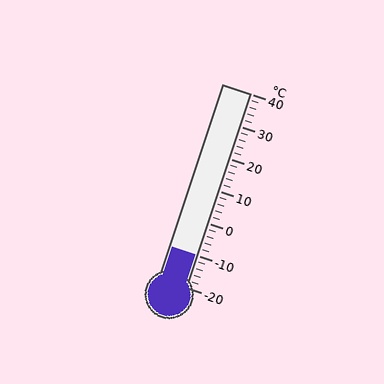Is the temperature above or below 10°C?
The temperature is below 10°C.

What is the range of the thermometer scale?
The thermometer scale ranges from -20°C to 40°C.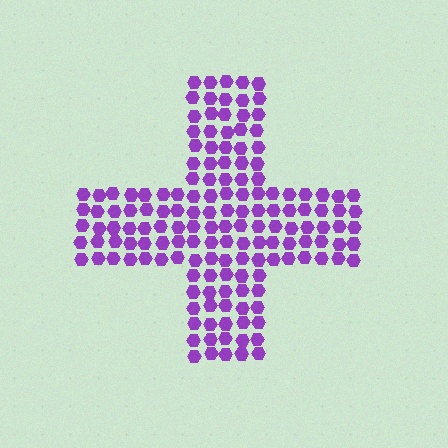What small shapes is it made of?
It is made of small hexagons.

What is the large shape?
The large shape is a cross.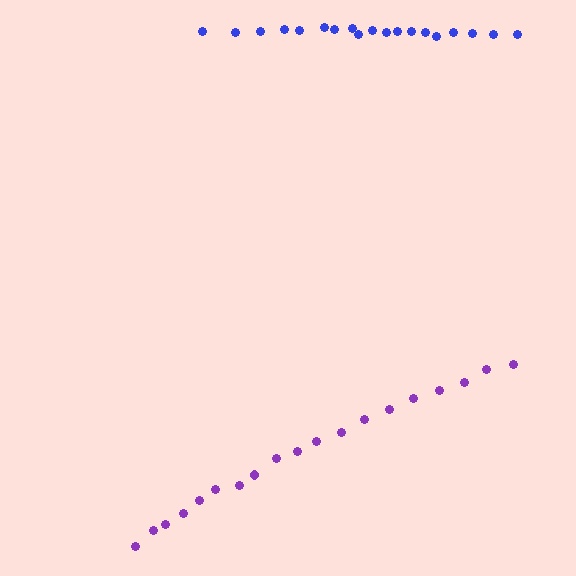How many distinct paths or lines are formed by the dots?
There are 2 distinct paths.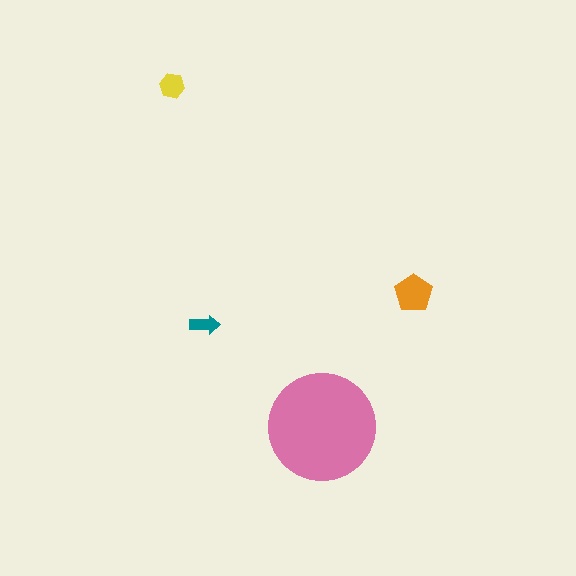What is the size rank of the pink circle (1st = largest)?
1st.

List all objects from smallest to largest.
The teal arrow, the yellow hexagon, the orange pentagon, the pink circle.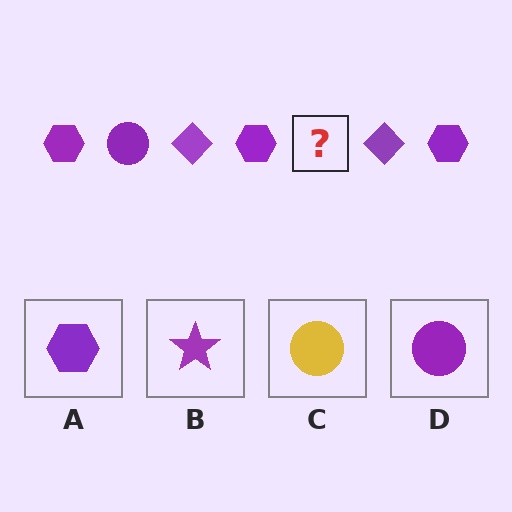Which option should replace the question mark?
Option D.